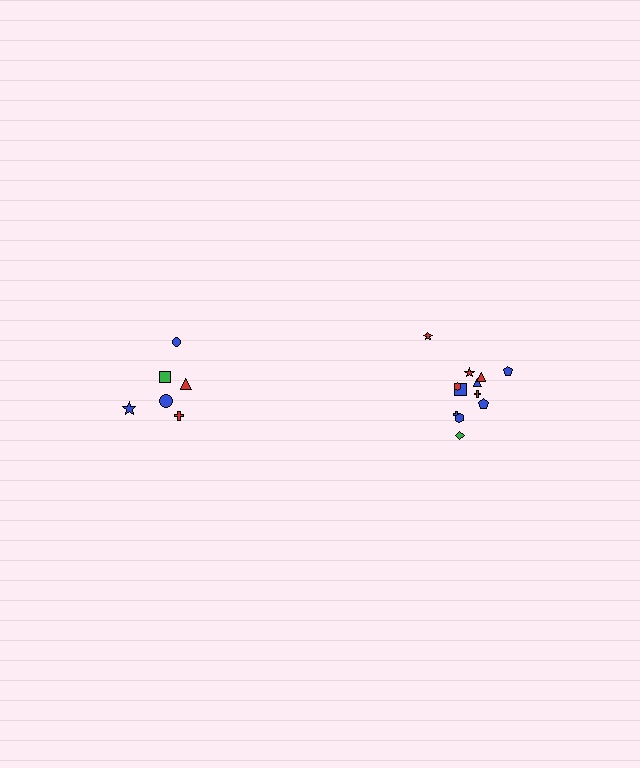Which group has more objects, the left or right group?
The right group.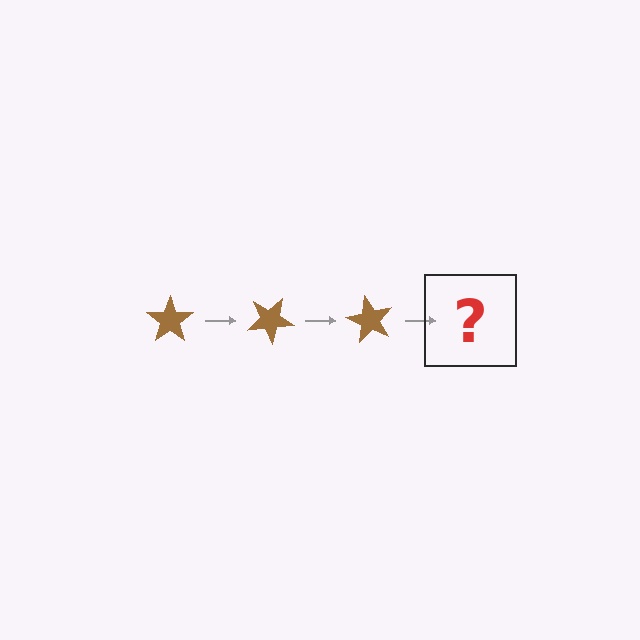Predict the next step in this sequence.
The next step is a brown star rotated 90 degrees.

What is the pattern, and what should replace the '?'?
The pattern is that the star rotates 30 degrees each step. The '?' should be a brown star rotated 90 degrees.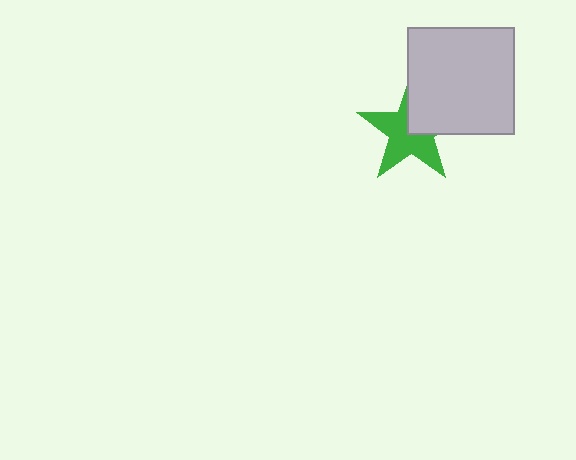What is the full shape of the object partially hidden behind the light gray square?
The partially hidden object is a green star.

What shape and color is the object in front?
The object in front is a light gray square.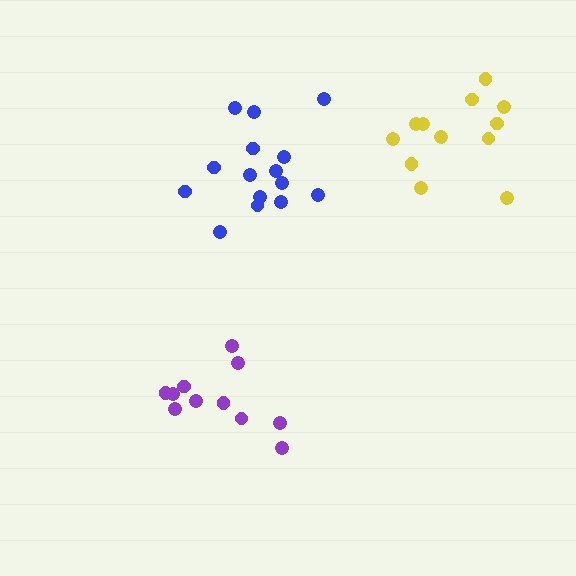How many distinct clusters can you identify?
There are 3 distinct clusters.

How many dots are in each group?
Group 1: 11 dots, Group 2: 15 dots, Group 3: 12 dots (38 total).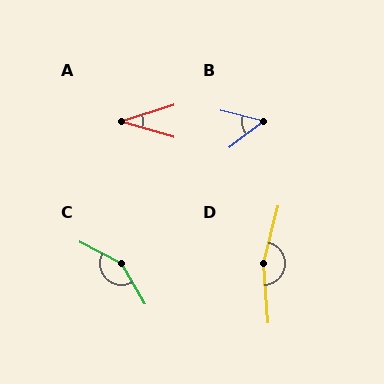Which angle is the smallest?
A, at approximately 33 degrees.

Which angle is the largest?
D, at approximately 161 degrees.